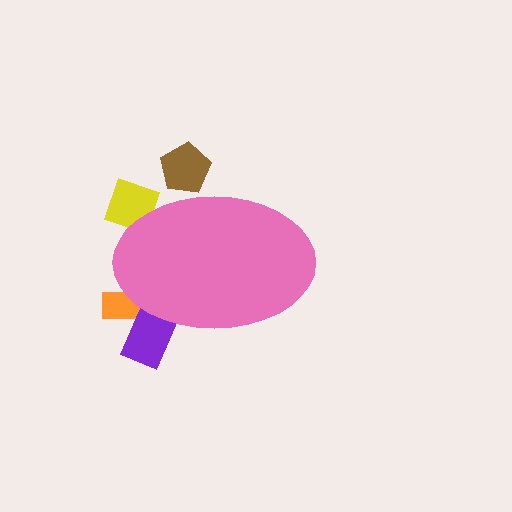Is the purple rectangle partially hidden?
Yes, the purple rectangle is partially hidden behind the pink ellipse.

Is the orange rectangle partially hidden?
Yes, the orange rectangle is partially hidden behind the pink ellipse.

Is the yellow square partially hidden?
Yes, the yellow square is partially hidden behind the pink ellipse.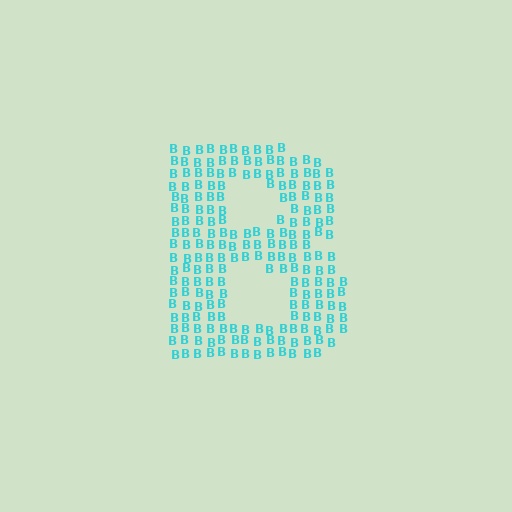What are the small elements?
The small elements are letter B's.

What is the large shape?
The large shape is the letter B.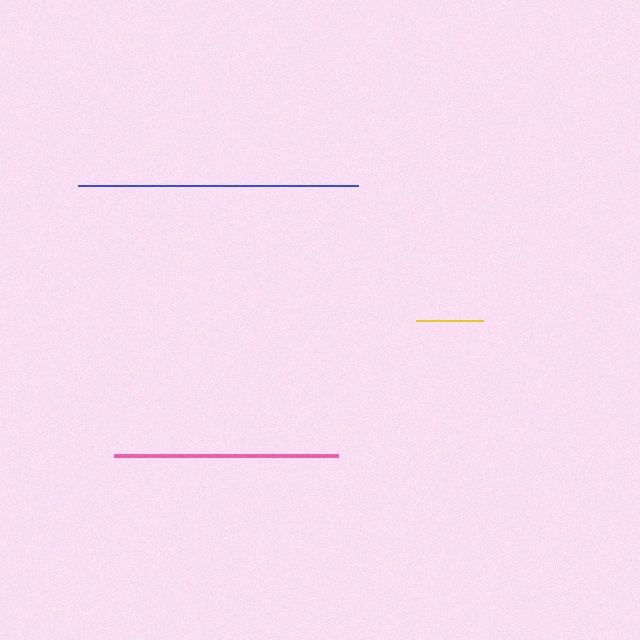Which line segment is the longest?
The blue line is the longest at approximately 280 pixels.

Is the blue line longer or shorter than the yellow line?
The blue line is longer than the yellow line.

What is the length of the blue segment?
The blue segment is approximately 280 pixels long.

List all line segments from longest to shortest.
From longest to shortest: blue, pink, yellow.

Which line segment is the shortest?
The yellow line is the shortest at approximately 66 pixels.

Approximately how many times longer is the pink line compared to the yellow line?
The pink line is approximately 3.4 times the length of the yellow line.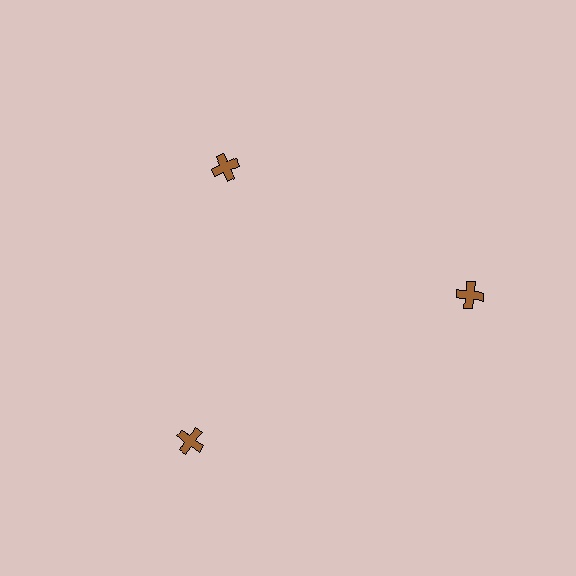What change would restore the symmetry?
The symmetry would be restored by moving it outward, back onto the ring so that all 3 crosses sit at equal angles and equal distance from the center.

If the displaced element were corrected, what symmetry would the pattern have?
It would have 3-fold rotational symmetry — the pattern would map onto itself every 120 degrees.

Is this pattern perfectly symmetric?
No. The 3 brown crosses are arranged in a ring, but one element near the 11 o'clock position is pulled inward toward the center, breaking the 3-fold rotational symmetry.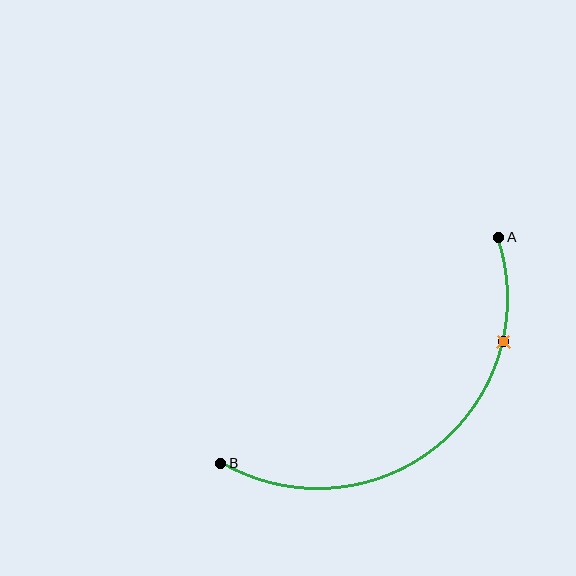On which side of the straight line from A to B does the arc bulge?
The arc bulges below and to the right of the straight line connecting A and B.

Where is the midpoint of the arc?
The arc midpoint is the point on the curve farthest from the straight line joining A and B. It sits below and to the right of that line.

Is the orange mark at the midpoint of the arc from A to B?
No. The orange mark lies on the arc but is closer to endpoint A. The arc midpoint would be at the point on the curve equidistant along the arc from both A and B.